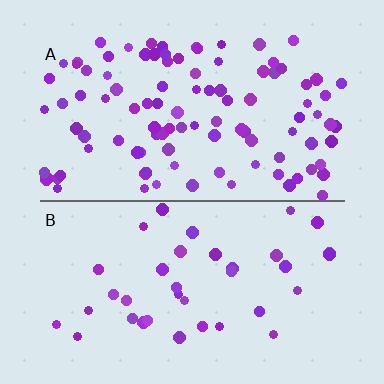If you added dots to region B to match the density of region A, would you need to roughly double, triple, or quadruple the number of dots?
Approximately triple.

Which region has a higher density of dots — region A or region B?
A (the top).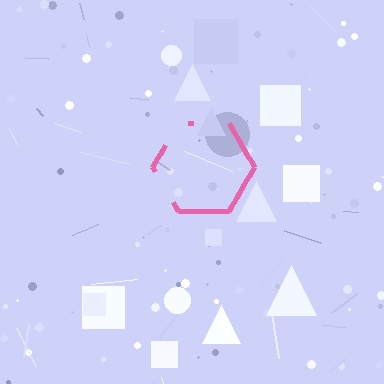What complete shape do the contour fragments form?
The contour fragments form a hexagon.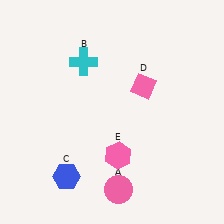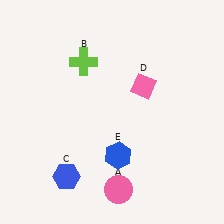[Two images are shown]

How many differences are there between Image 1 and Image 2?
There are 2 differences between the two images.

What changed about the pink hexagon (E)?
In Image 1, E is pink. In Image 2, it changed to blue.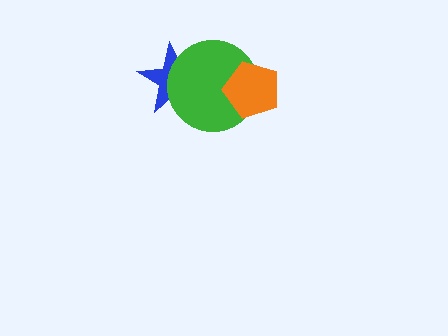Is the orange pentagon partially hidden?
No, no other shape covers it.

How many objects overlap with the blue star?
1 object overlaps with the blue star.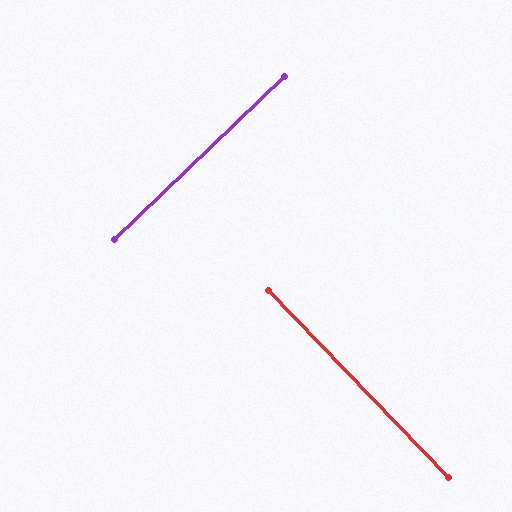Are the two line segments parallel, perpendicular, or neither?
Perpendicular — they meet at approximately 90°.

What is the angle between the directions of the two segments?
Approximately 90 degrees.